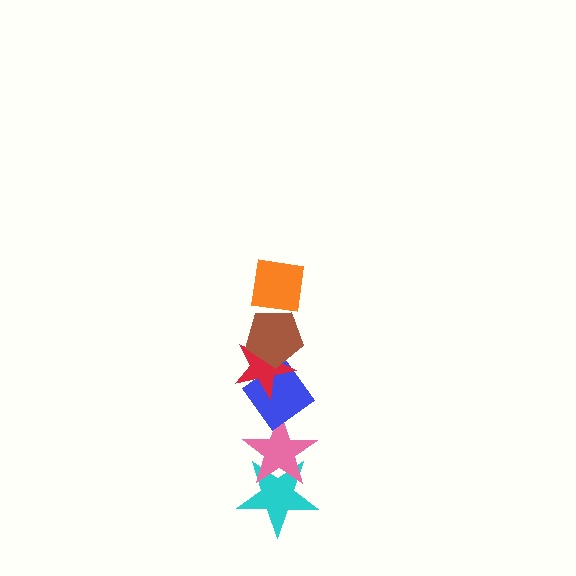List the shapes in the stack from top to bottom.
From top to bottom: the orange square, the brown pentagon, the red star, the blue diamond, the pink star, the cyan star.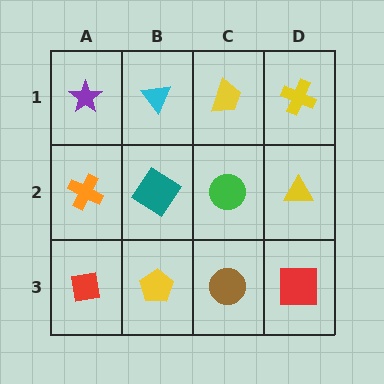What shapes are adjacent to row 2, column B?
A cyan triangle (row 1, column B), a yellow pentagon (row 3, column B), an orange cross (row 2, column A), a green circle (row 2, column C).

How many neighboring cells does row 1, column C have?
3.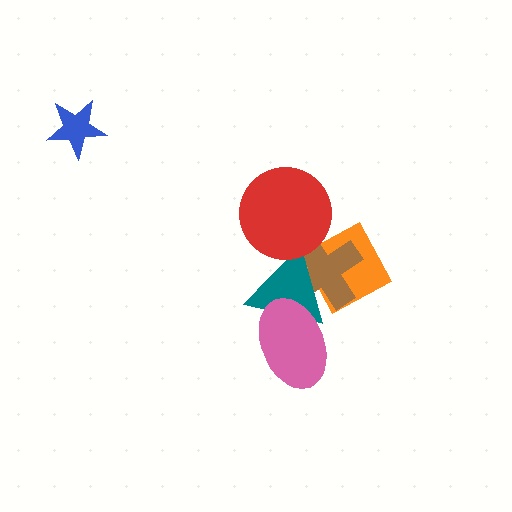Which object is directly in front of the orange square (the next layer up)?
The brown cross is directly in front of the orange square.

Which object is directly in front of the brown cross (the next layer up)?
The teal triangle is directly in front of the brown cross.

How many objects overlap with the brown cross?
3 objects overlap with the brown cross.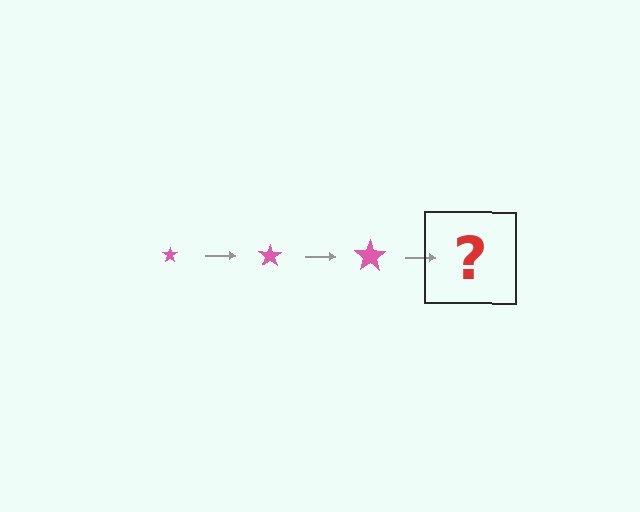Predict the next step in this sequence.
The next step is a pink star, larger than the previous one.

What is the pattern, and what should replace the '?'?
The pattern is that the star gets progressively larger each step. The '?' should be a pink star, larger than the previous one.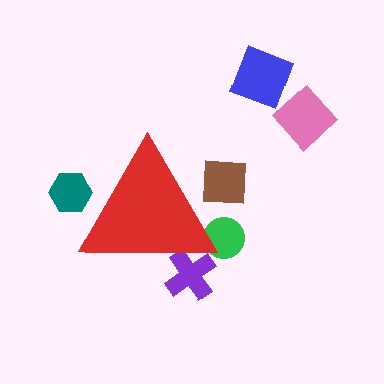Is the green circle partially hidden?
Yes, the green circle is partially hidden behind the red triangle.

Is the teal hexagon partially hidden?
Yes, the teal hexagon is partially hidden behind the red triangle.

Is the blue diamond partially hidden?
No, the blue diamond is fully visible.